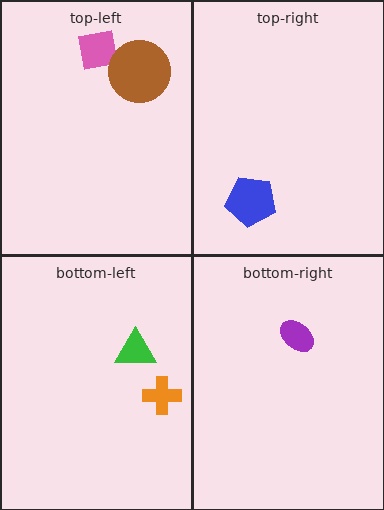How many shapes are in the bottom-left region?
2.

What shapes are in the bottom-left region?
The green triangle, the orange cross.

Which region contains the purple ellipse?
The bottom-right region.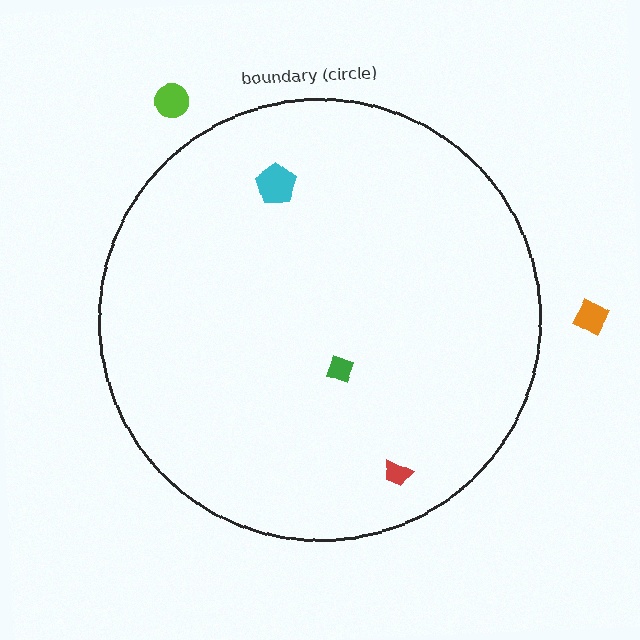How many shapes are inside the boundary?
3 inside, 2 outside.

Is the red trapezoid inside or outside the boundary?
Inside.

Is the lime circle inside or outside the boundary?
Outside.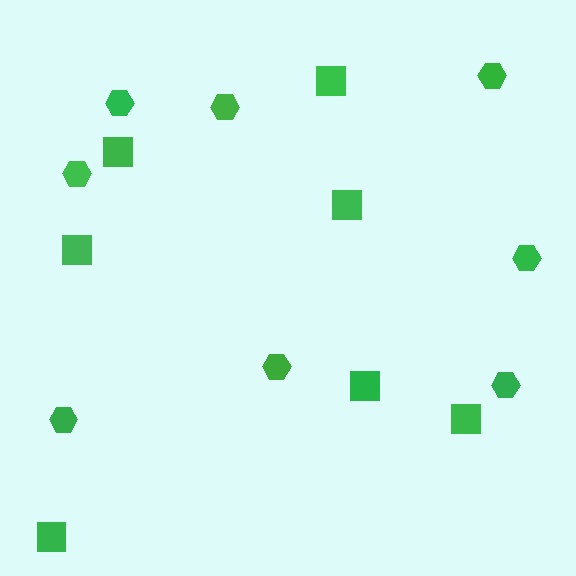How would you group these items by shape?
There are 2 groups: one group of hexagons (8) and one group of squares (7).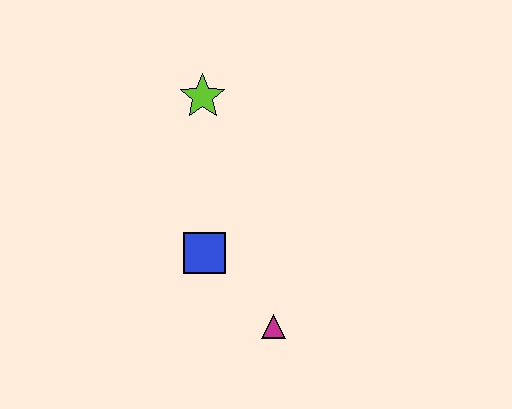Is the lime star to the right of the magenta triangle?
No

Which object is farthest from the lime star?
The magenta triangle is farthest from the lime star.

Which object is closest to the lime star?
The blue square is closest to the lime star.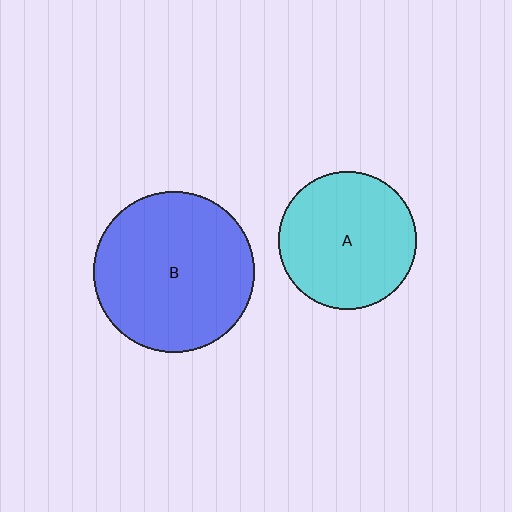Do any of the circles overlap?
No, none of the circles overlap.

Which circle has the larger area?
Circle B (blue).